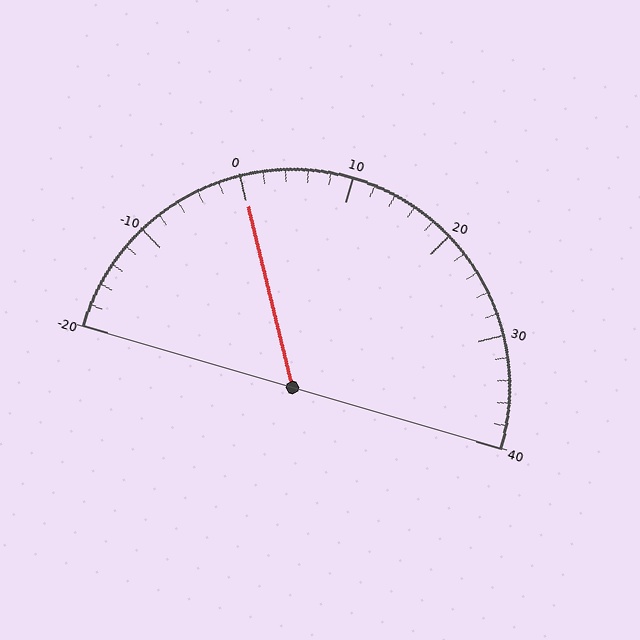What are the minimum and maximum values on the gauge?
The gauge ranges from -20 to 40.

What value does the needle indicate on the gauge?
The needle indicates approximately 0.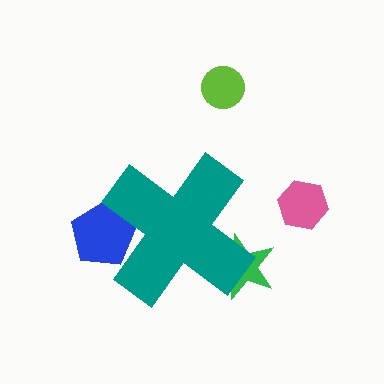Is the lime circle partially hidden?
No, the lime circle is fully visible.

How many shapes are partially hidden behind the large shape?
2 shapes are partially hidden.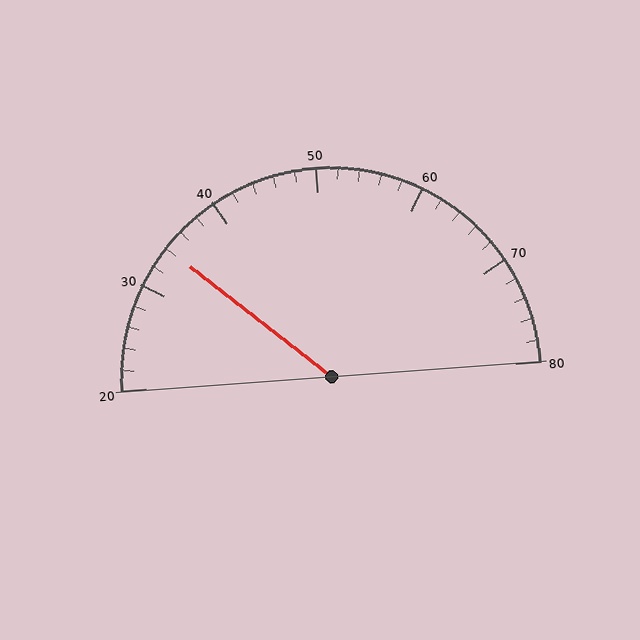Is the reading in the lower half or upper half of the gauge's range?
The reading is in the lower half of the range (20 to 80).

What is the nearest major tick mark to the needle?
The nearest major tick mark is 30.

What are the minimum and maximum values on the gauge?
The gauge ranges from 20 to 80.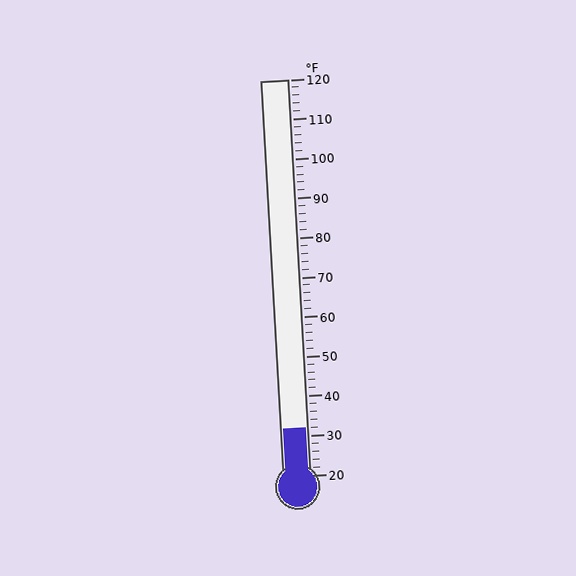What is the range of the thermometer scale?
The thermometer scale ranges from 20°F to 120°F.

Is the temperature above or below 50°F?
The temperature is below 50°F.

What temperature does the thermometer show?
The thermometer shows approximately 32°F.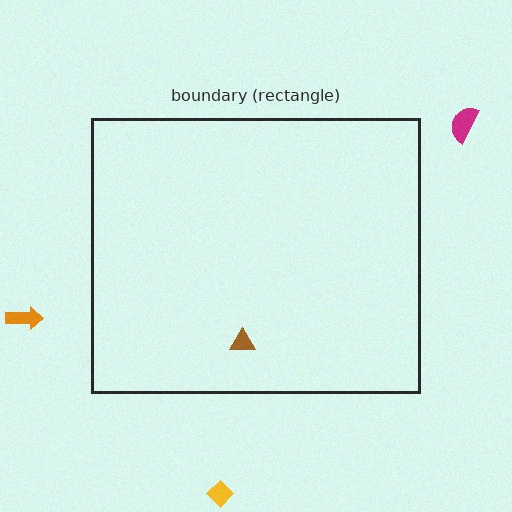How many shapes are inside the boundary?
1 inside, 3 outside.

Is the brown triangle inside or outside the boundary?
Inside.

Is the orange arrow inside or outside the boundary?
Outside.